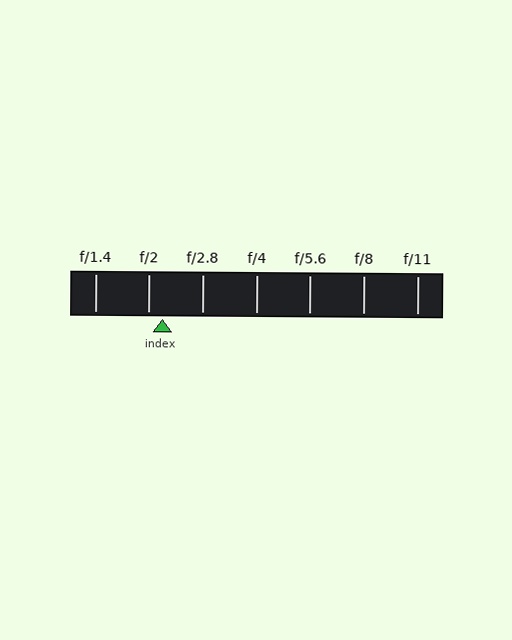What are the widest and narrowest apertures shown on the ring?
The widest aperture shown is f/1.4 and the narrowest is f/11.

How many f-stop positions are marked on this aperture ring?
There are 7 f-stop positions marked.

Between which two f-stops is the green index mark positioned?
The index mark is between f/2 and f/2.8.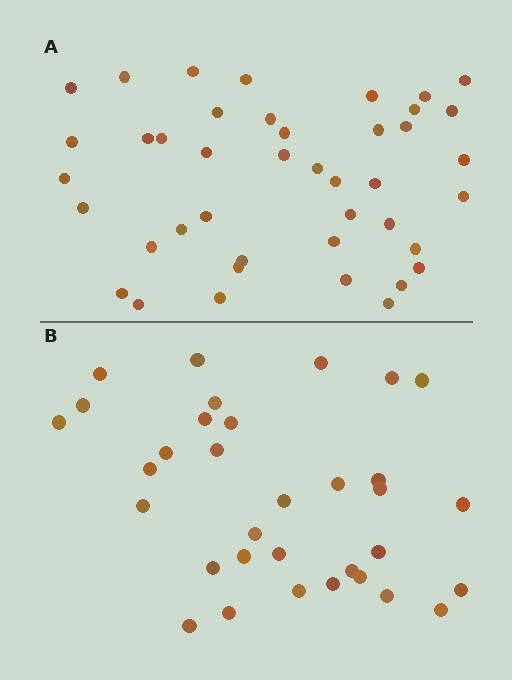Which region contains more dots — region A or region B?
Region A (the top region) has more dots.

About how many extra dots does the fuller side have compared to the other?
Region A has roughly 8 or so more dots than region B.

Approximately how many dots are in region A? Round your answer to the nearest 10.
About 40 dots. (The exact count is 42, which rounds to 40.)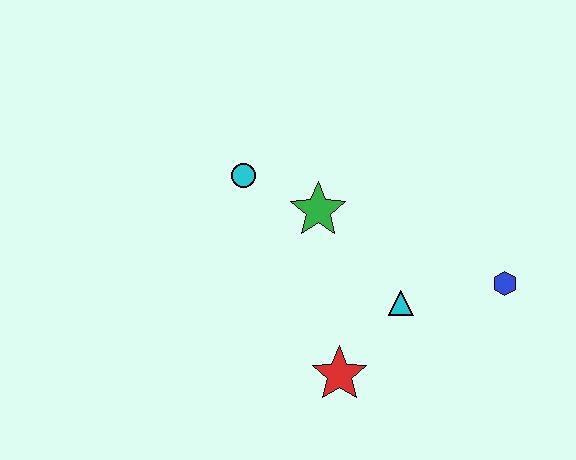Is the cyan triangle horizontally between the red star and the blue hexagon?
Yes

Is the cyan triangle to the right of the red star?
Yes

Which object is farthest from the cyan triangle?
The cyan circle is farthest from the cyan triangle.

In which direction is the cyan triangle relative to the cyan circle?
The cyan triangle is to the right of the cyan circle.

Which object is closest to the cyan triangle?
The red star is closest to the cyan triangle.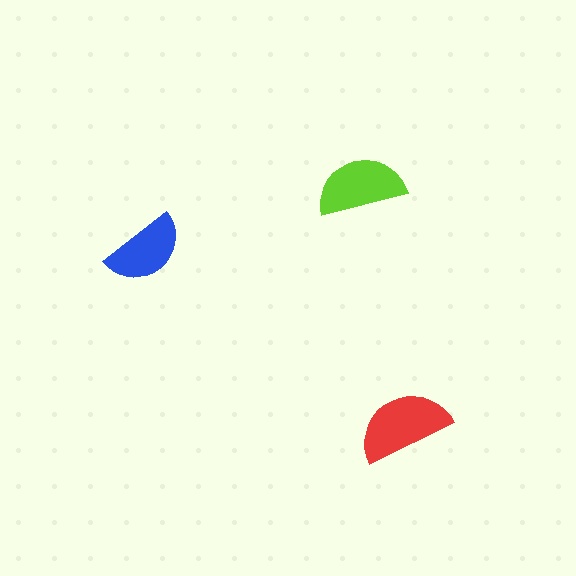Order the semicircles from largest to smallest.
the red one, the lime one, the blue one.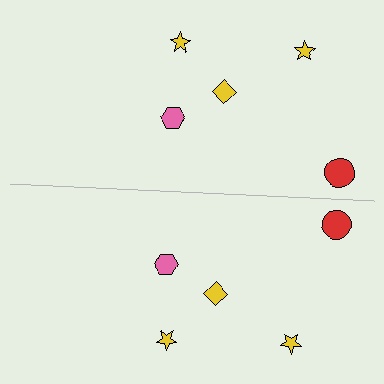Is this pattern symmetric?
Yes, this pattern has bilateral (reflection) symmetry.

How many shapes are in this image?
There are 10 shapes in this image.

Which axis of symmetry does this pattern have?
The pattern has a horizontal axis of symmetry running through the center of the image.